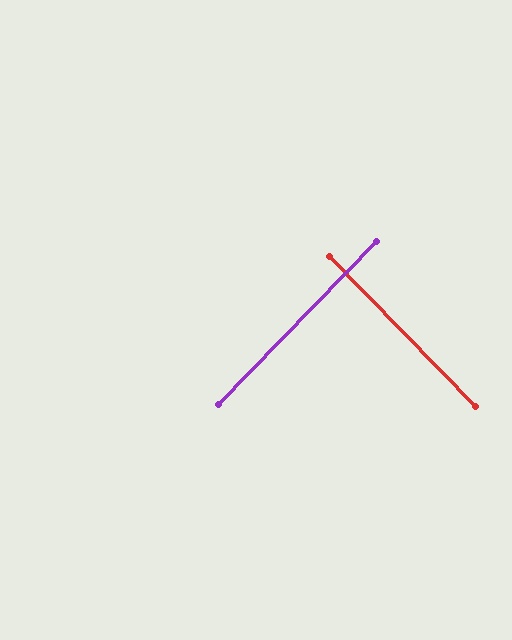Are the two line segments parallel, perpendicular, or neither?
Perpendicular — they meet at approximately 88°.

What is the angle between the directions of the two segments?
Approximately 88 degrees.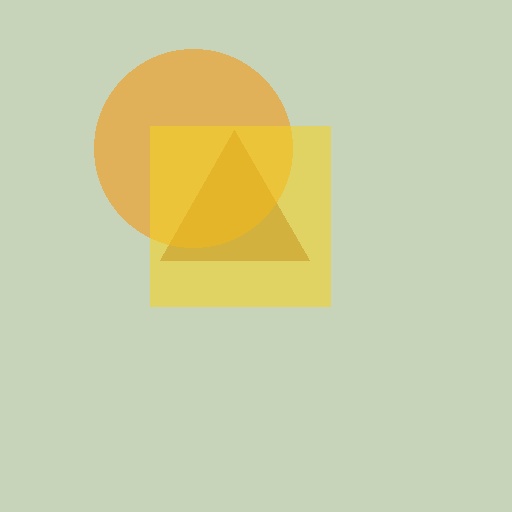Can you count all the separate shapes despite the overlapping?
Yes, there are 3 separate shapes.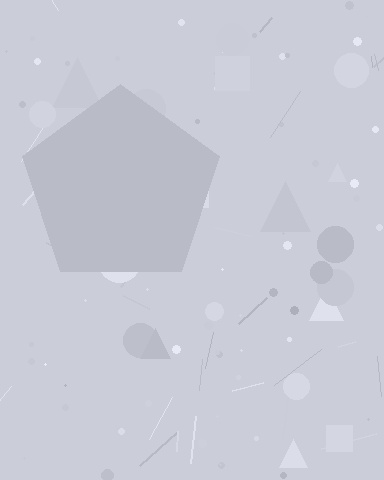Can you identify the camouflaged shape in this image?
The camouflaged shape is a pentagon.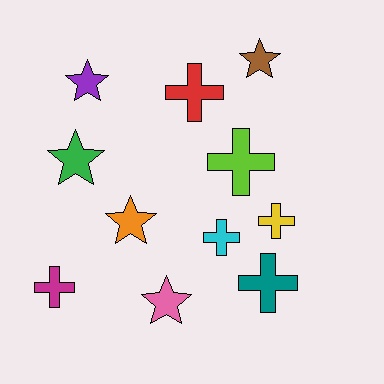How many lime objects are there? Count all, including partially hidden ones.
There is 1 lime object.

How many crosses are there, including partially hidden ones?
There are 6 crosses.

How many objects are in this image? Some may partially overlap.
There are 11 objects.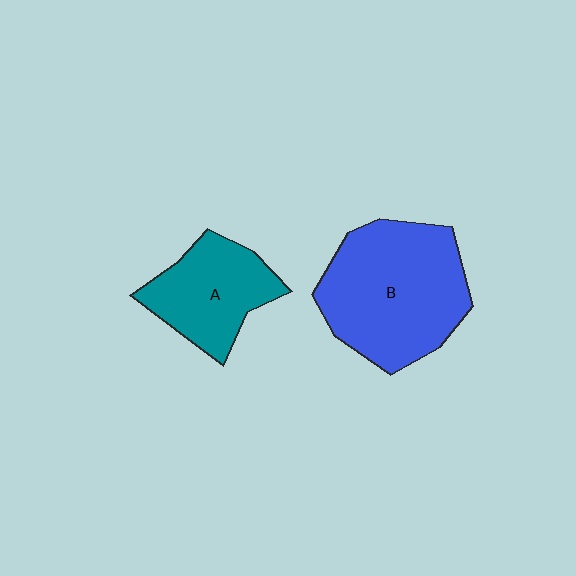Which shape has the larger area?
Shape B (blue).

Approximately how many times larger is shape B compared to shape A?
Approximately 1.7 times.